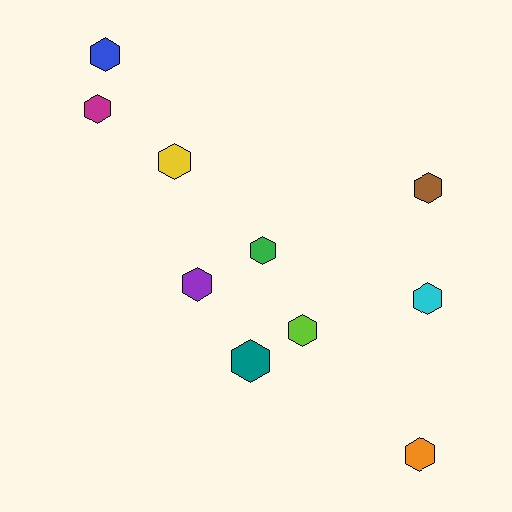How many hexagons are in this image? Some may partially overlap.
There are 10 hexagons.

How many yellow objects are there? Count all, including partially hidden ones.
There is 1 yellow object.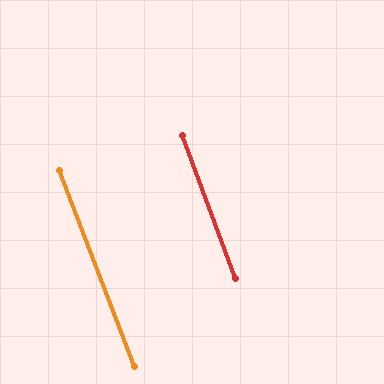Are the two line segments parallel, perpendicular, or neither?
Parallel — their directions differ by only 0.7°.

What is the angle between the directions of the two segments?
Approximately 1 degree.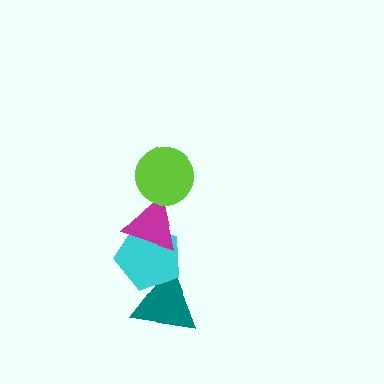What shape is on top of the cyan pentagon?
The magenta triangle is on top of the cyan pentagon.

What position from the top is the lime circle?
The lime circle is 1st from the top.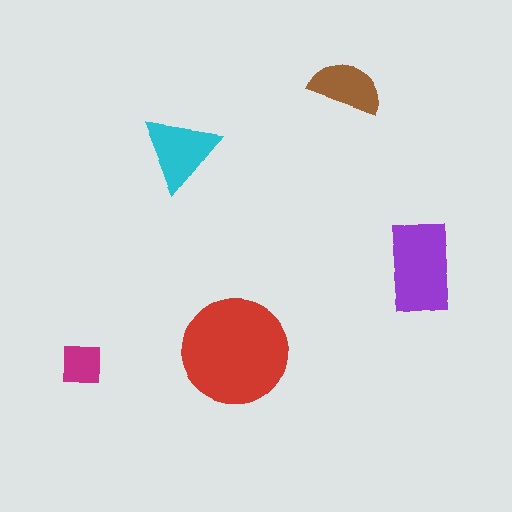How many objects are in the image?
There are 5 objects in the image.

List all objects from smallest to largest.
The magenta square, the brown semicircle, the cyan triangle, the purple rectangle, the red circle.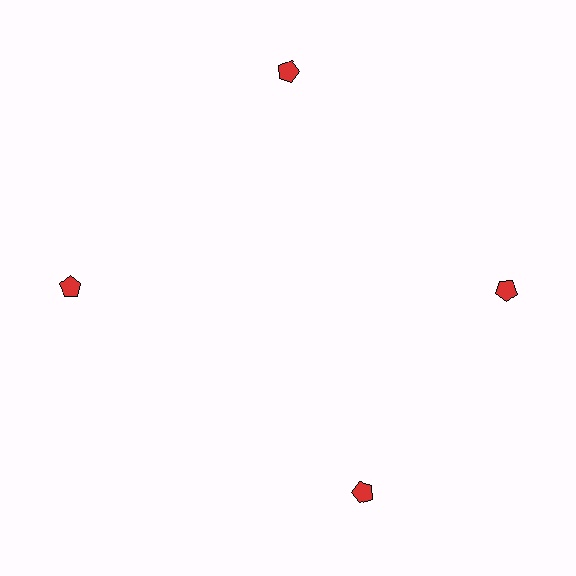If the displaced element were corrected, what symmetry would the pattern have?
It would have 4-fold rotational symmetry — the pattern would map onto itself every 90 degrees.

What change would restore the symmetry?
The symmetry would be restored by rotating it back into even spacing with its neighbors so that all 4 pentagons sit at equal angles and equal distance from the center.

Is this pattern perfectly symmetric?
No. The 4 red pentagons are arranged in a ring, but one element near the 6 o'clock position is rotated out of alignment along the ring, breaking the 4-fold rotational symmetry.